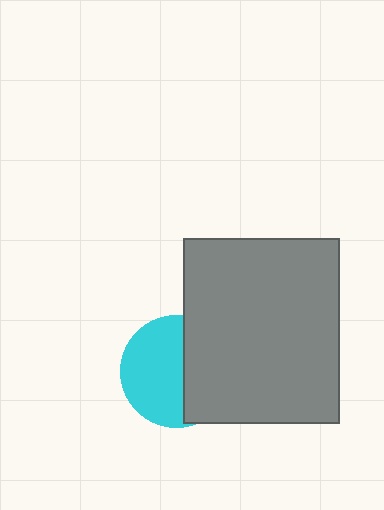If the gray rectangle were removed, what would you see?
You would see the complete cyan circle.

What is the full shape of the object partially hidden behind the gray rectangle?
The partially hidden object is a cyan circle.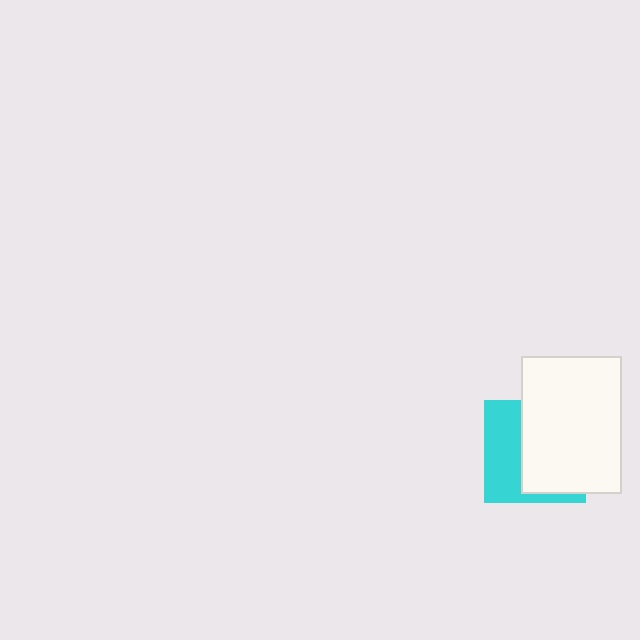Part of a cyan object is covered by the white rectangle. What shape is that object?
It is a square.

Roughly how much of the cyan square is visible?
A small part of it is visible (roughly 43%).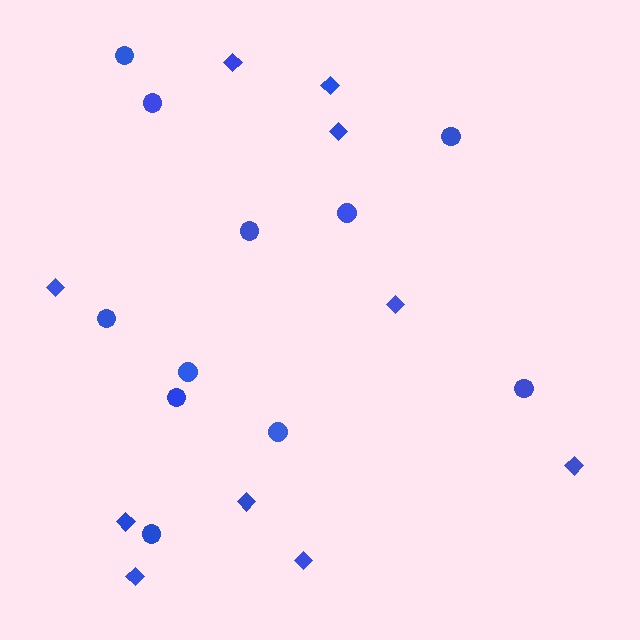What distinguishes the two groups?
There are 2 groups: one group of diamonds (10) and one group of circles (11).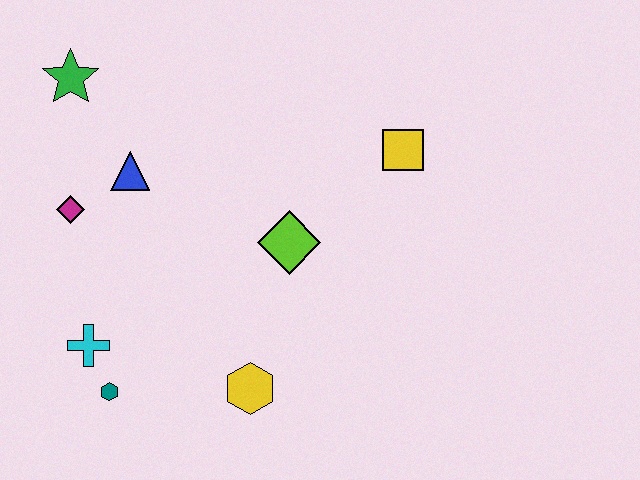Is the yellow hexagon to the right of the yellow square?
No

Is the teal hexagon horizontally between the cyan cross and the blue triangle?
Yes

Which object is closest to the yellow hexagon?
The teal hexagon is closest to the yellow hexagon.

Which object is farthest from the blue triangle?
The yellow square is farthest from the blue triangle.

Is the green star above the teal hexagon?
Yes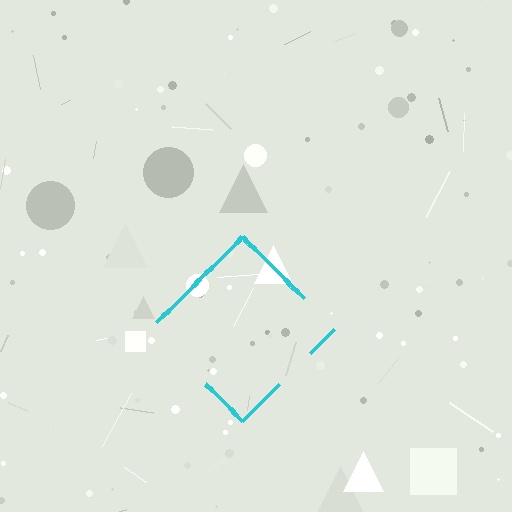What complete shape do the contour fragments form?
The contour fragments form a diamond.